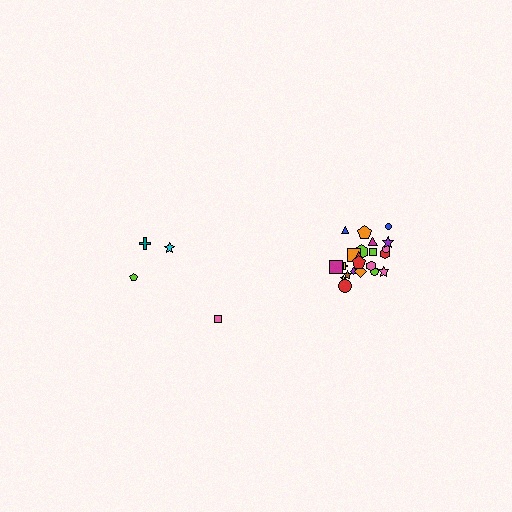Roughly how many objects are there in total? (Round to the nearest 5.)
Roughly 25 objects in total.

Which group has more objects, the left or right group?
The right group.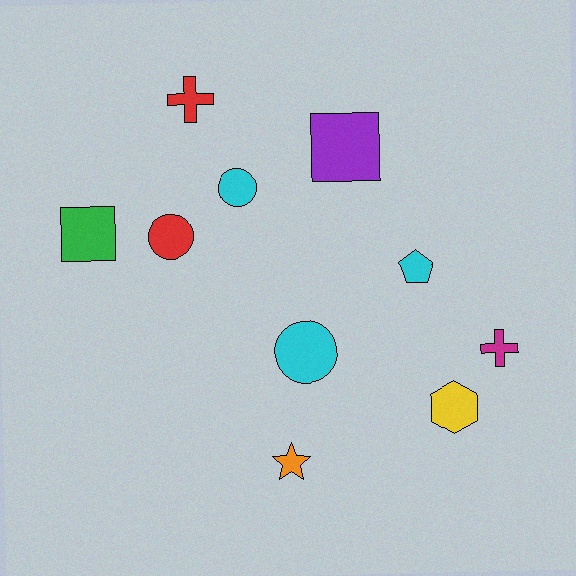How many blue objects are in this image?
There are no blue objects.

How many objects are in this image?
There are 10 objects.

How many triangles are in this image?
There are no triangles.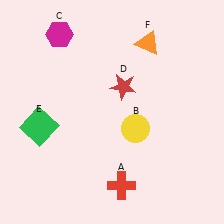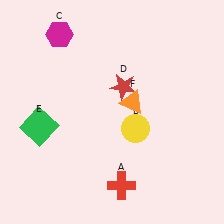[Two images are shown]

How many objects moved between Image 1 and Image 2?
1 object moved between the two images.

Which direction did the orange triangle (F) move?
The orange triangle (F) moved down.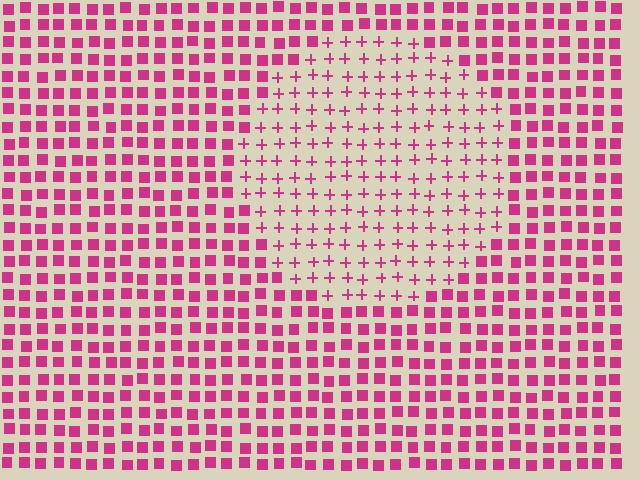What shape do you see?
I see a circle.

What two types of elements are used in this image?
The image uses plus signs inside the circle region and squares outside it.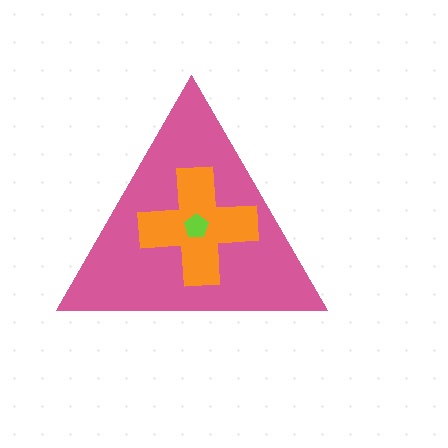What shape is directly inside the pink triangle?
The orange cross.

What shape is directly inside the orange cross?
The lime pentagon.